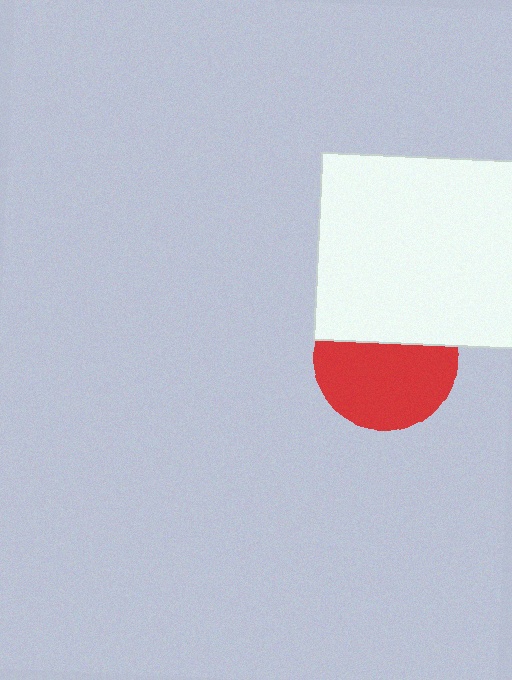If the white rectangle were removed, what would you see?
You would see the complete red circle.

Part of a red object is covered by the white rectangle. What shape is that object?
It is a circle.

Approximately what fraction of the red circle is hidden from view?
Roughly 37% of the red circle is hidden behind the white rectangle.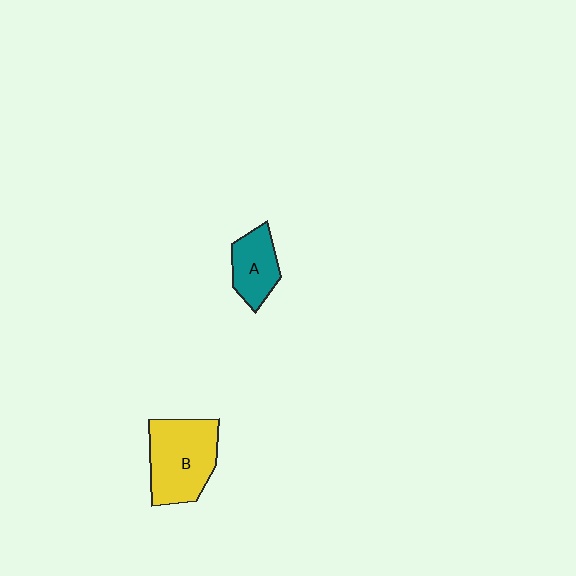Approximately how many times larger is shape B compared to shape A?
Approximately 1.8 times.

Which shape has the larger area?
Shape B (yellow).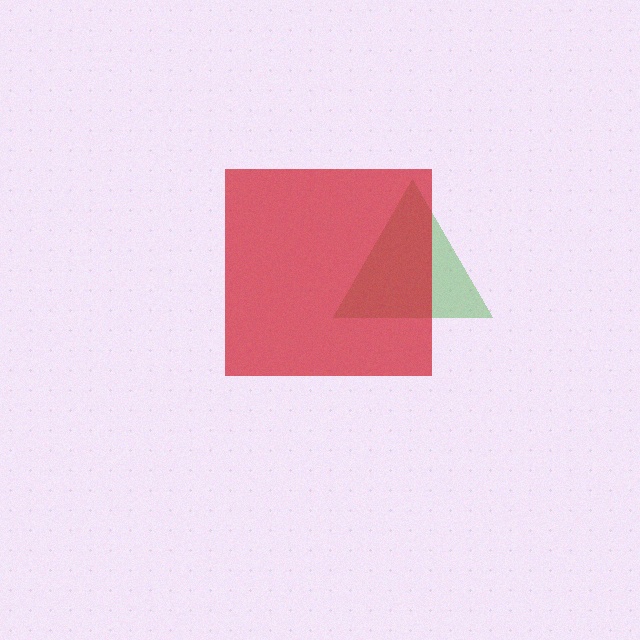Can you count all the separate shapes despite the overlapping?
Yes, there are 2 separate shapes.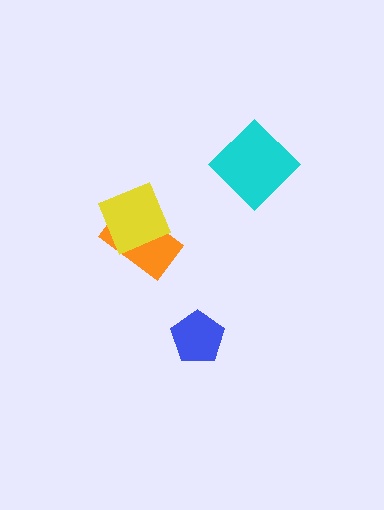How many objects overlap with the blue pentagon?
0 objects overlap with the blue pentagon.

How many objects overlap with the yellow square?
1 object overlaps with the yellow square.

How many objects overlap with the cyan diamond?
0 objects overlap with the cyan diamond.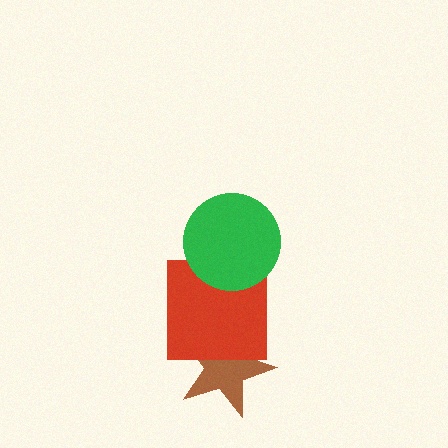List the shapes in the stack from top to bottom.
From top to bottom: the green circle, the red square, the brown star.